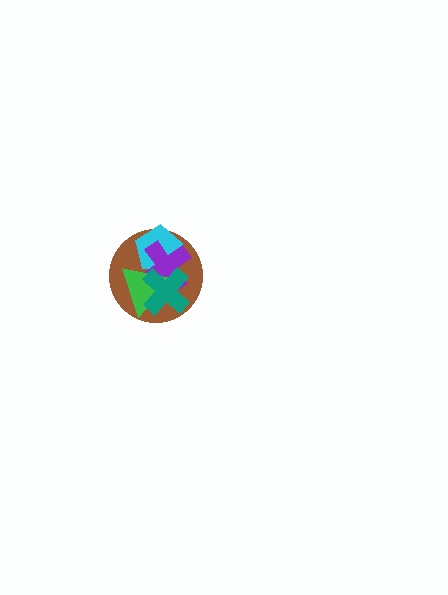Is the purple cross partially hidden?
Yes, it is partially covered by another shape.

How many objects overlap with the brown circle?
4 objects overlap with the brown circle.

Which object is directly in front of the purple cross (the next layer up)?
The green triangle is directly in front of the purple cross.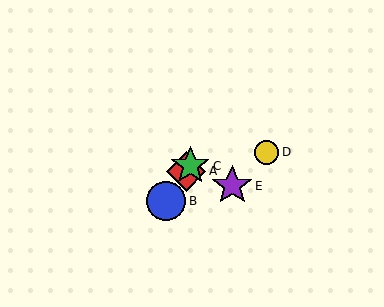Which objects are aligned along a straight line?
Objects A, B, C are aligned along a straight line.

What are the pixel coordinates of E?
Object E is at (232, 186).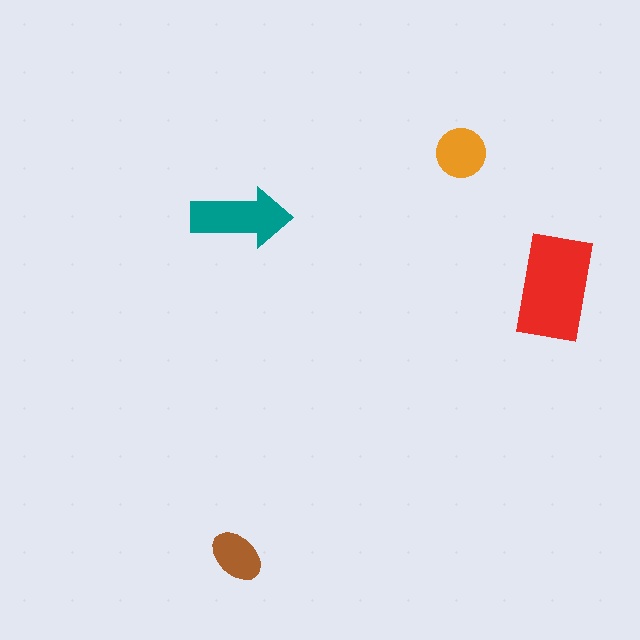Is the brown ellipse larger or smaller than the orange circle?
Smaller.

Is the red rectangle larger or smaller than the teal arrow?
Larger.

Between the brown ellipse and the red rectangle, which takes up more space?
The red rectangle.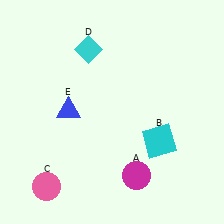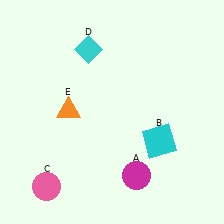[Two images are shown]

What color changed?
The triangle (E) changed from blue in Image 1 to orange in Image 2.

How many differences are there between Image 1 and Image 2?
There is 1 difference between the two images.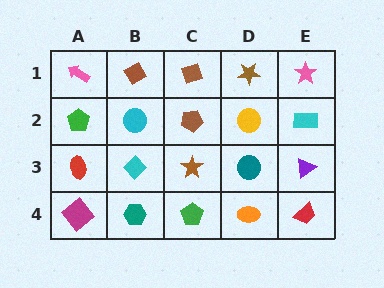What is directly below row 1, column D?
A yellow circle.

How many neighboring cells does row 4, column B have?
3.